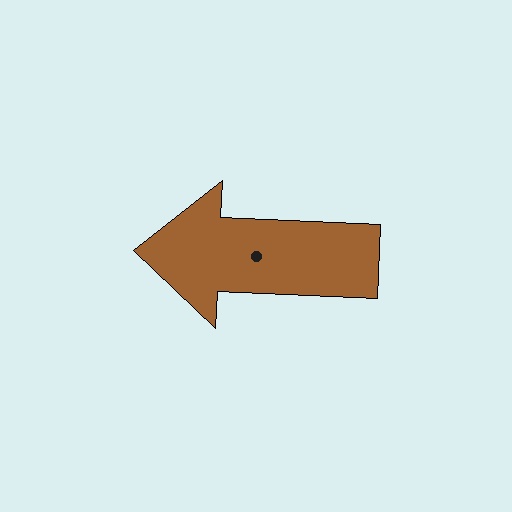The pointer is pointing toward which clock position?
Roughly 9 o'clock.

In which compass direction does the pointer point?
West.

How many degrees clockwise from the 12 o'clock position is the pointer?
Approximately 272 degrees.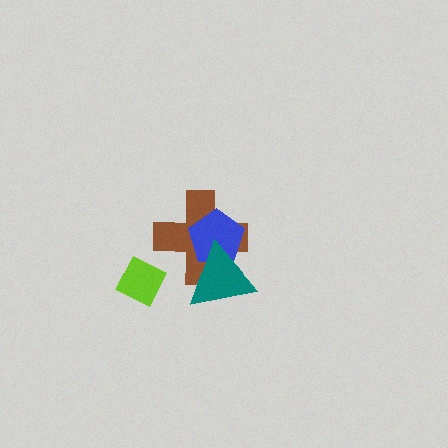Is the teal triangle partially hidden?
No, no other shape covers it.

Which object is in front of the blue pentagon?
The teal triangle is in front of the blue pentagon.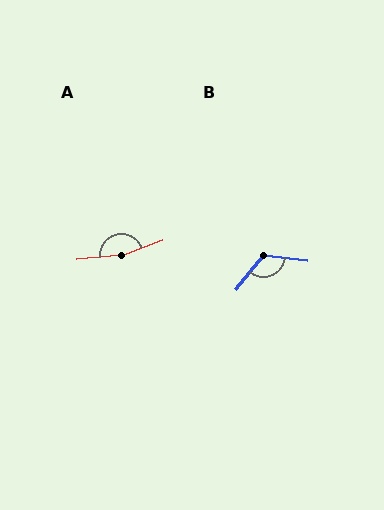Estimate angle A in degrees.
Approximately 166 degrees.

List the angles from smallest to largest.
B (121°), A (166°).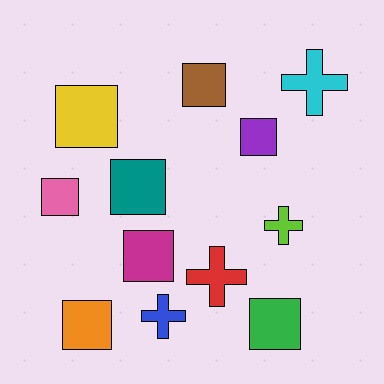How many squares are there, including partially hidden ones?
There are 8 squares.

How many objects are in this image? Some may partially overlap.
There are 12 objects.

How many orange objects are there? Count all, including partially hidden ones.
There is 1 orange object.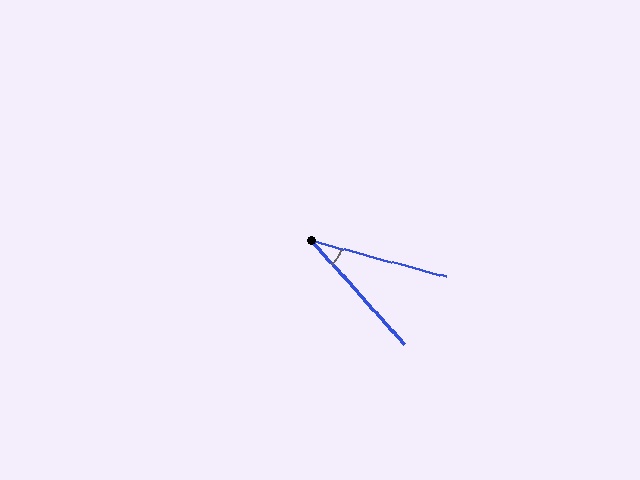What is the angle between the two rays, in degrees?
Approximately 33 degrees.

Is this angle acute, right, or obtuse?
It is acute.